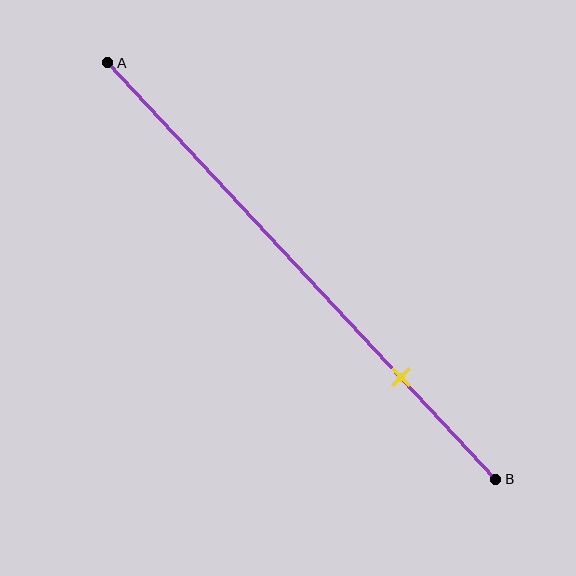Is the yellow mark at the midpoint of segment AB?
No, the mark is at about 75% from A, not at the 50% midpoint.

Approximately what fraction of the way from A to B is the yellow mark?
The yellow mark is approximately 75% of the way from A to B.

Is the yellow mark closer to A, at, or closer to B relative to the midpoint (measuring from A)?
The yellow mark is closer to point B than the midpoint of segment AB.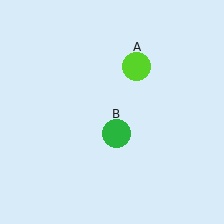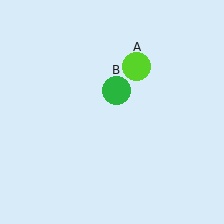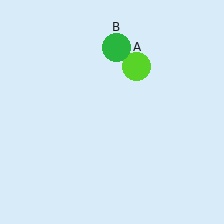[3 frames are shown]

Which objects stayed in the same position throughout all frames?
Lime circle (object A) remained stationary.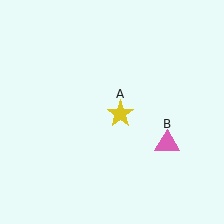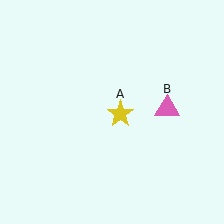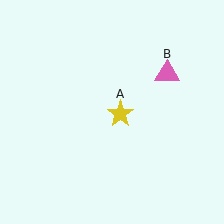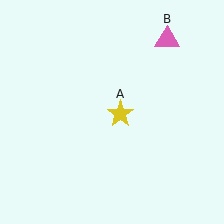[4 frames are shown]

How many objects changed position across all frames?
1 object changed position: pink triangle (object B).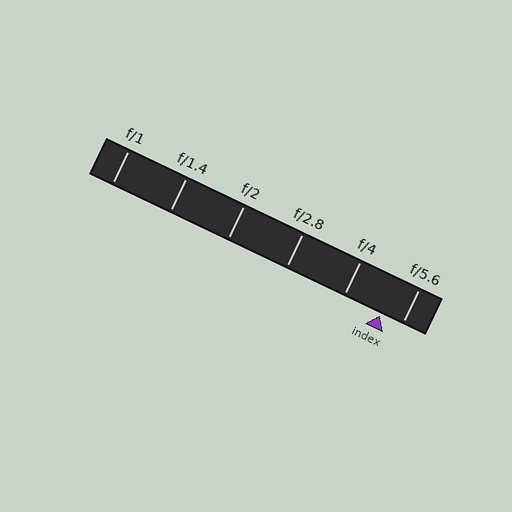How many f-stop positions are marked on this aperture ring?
There are 6 f-stop positions marked.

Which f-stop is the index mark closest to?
The index mark is closest to f/5.6.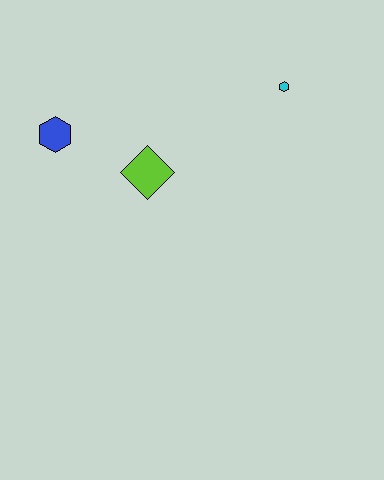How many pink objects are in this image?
There are no pink objects.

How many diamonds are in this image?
There is 1 diamond.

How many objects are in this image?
There are 3 objects.